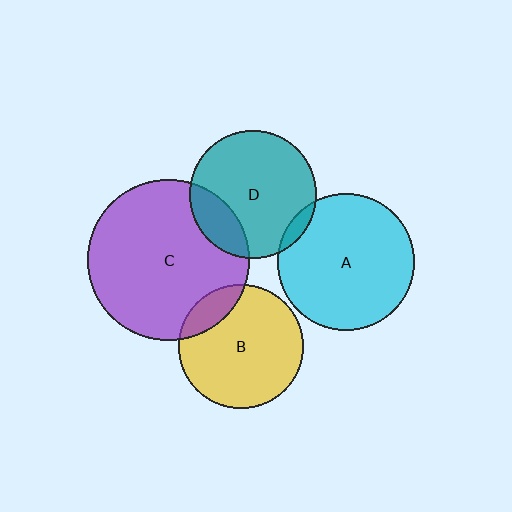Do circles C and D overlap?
Yes.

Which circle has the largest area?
Circle C (purple).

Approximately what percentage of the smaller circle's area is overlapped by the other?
Approximately 20%.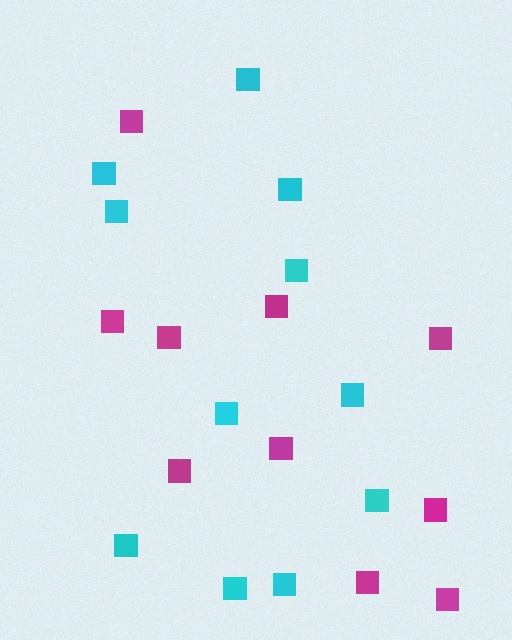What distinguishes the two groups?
There are 2 groups: one group of cyan squares (11) and one group of magenta squares (10).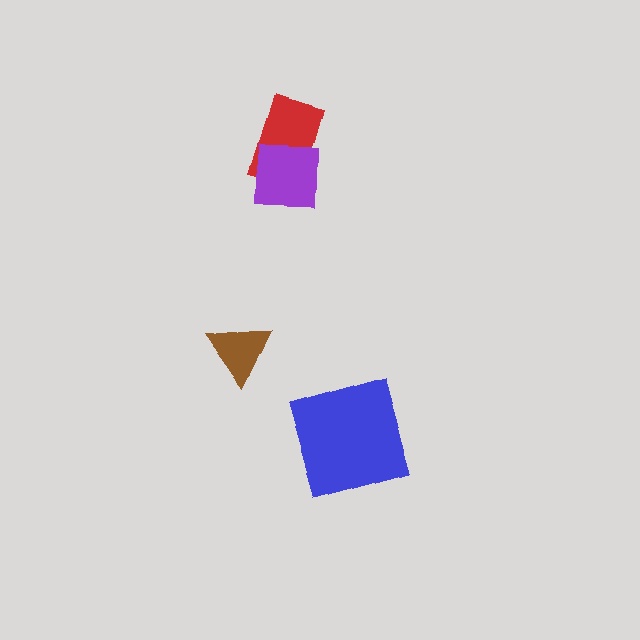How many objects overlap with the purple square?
1 object overlaps with the purple square.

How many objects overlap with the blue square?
0 objects overlap with the blue square.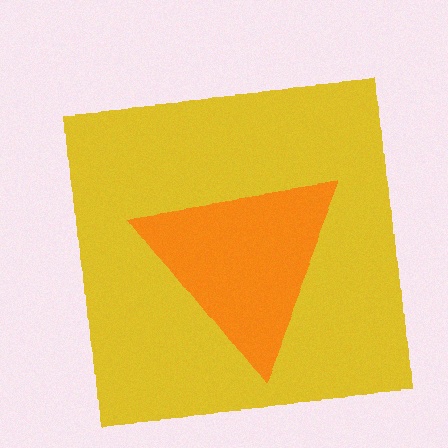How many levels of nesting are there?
2.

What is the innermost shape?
The orange triangle.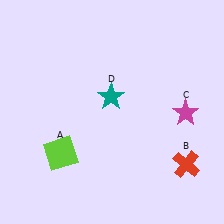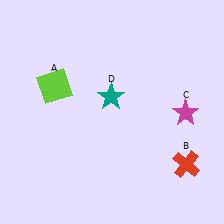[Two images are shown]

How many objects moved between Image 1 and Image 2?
1 object moved between the two images.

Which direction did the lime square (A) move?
The lime square (A) moved up.